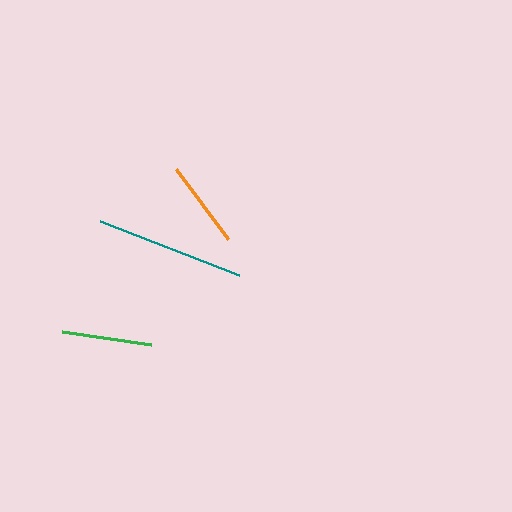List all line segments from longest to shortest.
From longest to shortest: teal, green, orange.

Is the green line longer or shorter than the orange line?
The green line is longer than the orange line.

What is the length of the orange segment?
The orange segment is approximately 88 pixels long.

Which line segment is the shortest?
The orange line is the shortest at approximately 88 pixels.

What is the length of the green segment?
The green segment is approximately 90 pixels long.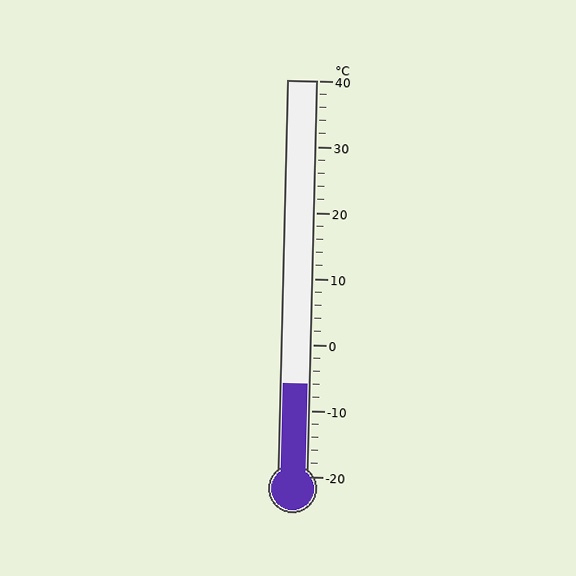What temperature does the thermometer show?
The thermometer shows approximately -6°C.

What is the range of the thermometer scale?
The thermometer scale ranges from -20°C to 40°C.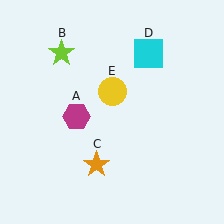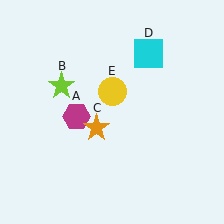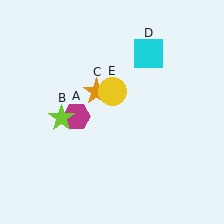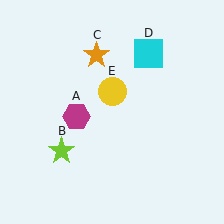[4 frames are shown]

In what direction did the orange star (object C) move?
The orange star (object C) moved up.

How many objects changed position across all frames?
2 objects changed position: lime star (object B), orange star (object C).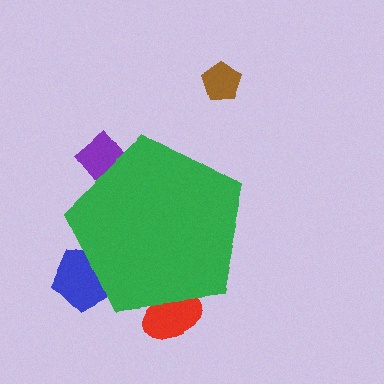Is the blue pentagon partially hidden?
Yes, the blue pentagon is partially hidden behind the green pentagon.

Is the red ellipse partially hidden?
Yes, the red ellipse is partially hidden behind the green pentagon.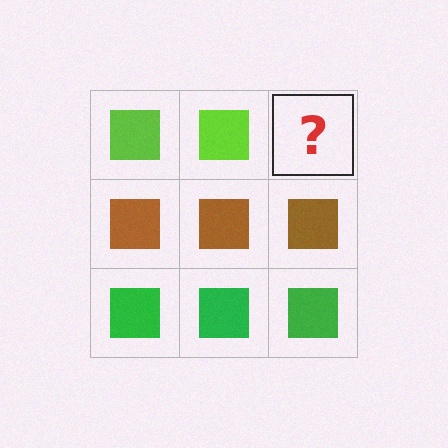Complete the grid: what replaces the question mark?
The question mark should be replaced with a lime square.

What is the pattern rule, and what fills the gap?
The rule is that each row has a consistent color. The gap should be filled with a lime square.